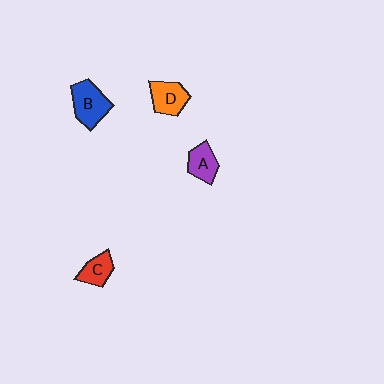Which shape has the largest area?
Shape B (blue).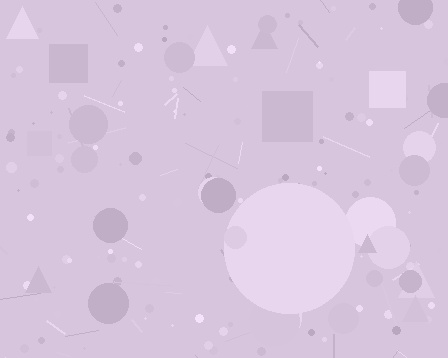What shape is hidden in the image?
A circle is hidden in the image.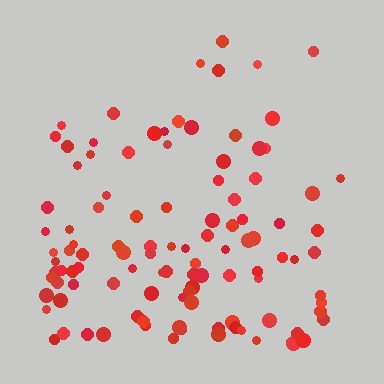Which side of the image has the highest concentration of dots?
The bottom.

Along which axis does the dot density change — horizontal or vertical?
Vertical.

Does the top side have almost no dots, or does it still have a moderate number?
Still a moderate number, just noticeably fewer than the bottom.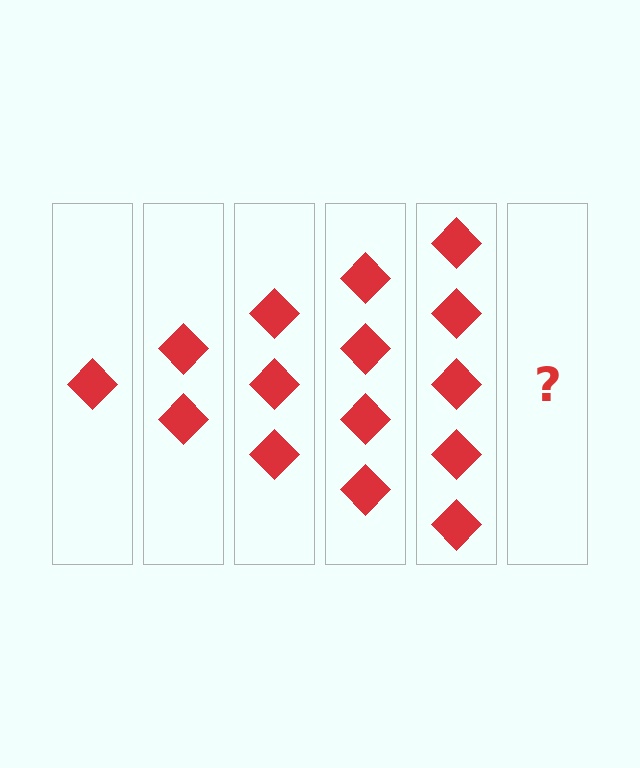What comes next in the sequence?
The next element should be 6 diamonds.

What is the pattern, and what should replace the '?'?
The pattern is that each step adds one more diamond. The '?' should be 6 diamonds.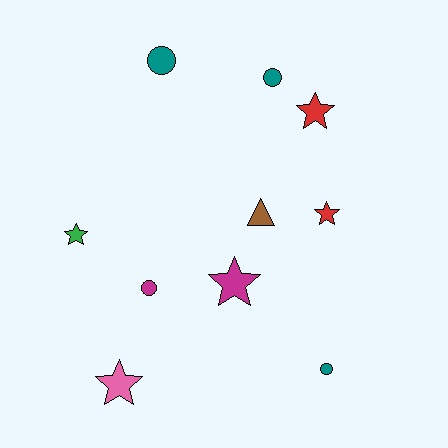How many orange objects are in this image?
There are no orange objects.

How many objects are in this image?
There are 10 objects.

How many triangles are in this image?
There is 1 triangle.